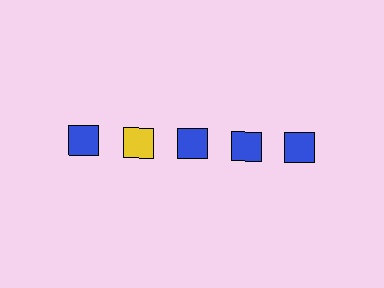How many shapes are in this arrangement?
There are 5 shapes arranged in a grid pattern.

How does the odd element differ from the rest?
It has a different color: yellow instead of blue.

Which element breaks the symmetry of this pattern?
The yellow square in the top row, second from left column breaks the symmetry. All other shapes are blue squares.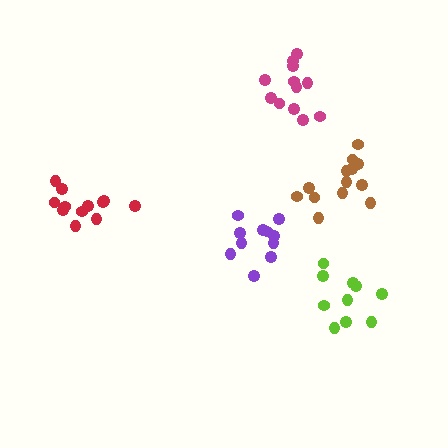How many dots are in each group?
Group 1: 12 dots, Group 2: 13 dots, Group 3: 11 dots, Group 4: 10 dots, Group 5: 12 dots (58 total).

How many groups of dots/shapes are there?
There are 5 groups.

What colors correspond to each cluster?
The clusters are colored: magenta, brown, purple, lime, red.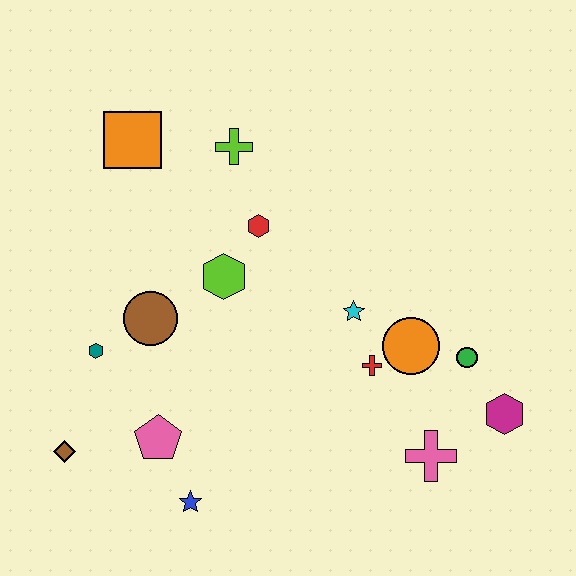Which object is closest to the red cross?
The orange circle is closest to the red cross.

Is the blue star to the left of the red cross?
Yes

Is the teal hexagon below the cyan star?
Yes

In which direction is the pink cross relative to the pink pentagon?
The pink cross is to the right of the pink pentagon.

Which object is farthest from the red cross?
The orange square is farthest from the red cross.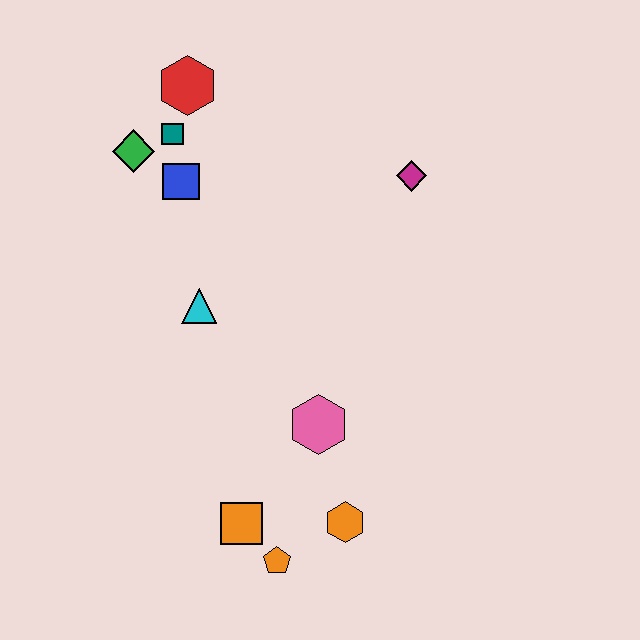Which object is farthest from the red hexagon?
The orange pentagon is farthest from the red hexagon.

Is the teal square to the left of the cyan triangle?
Yes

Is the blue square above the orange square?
Yes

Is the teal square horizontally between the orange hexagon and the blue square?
No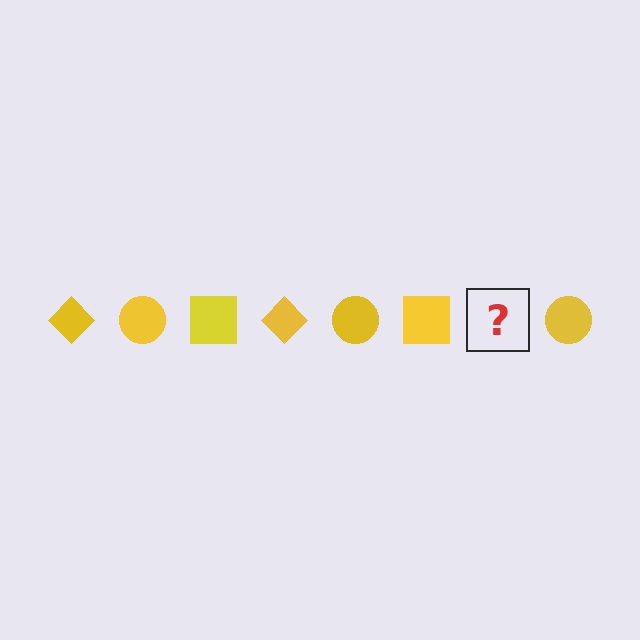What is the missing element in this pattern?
The missing element is a yellow diamond.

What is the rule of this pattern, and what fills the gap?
The rule is that the pattern cycles through diamond, circle, square shapes in yellow. The gap should be filled with a yellow diamond.